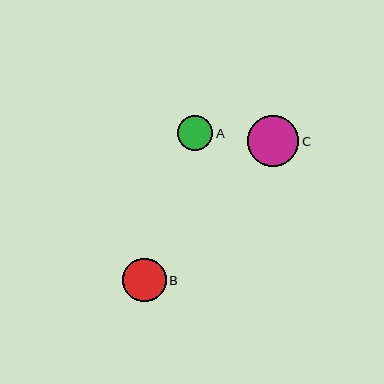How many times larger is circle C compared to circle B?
Circle C is approximately 1.2 times the size of circle B.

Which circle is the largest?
Circle C is the largest with a size of approximately 51 pixels.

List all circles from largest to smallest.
From largest to smallest: C, B, A.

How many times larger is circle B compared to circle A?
Circle B is approximately 1.2 times the size of circle A.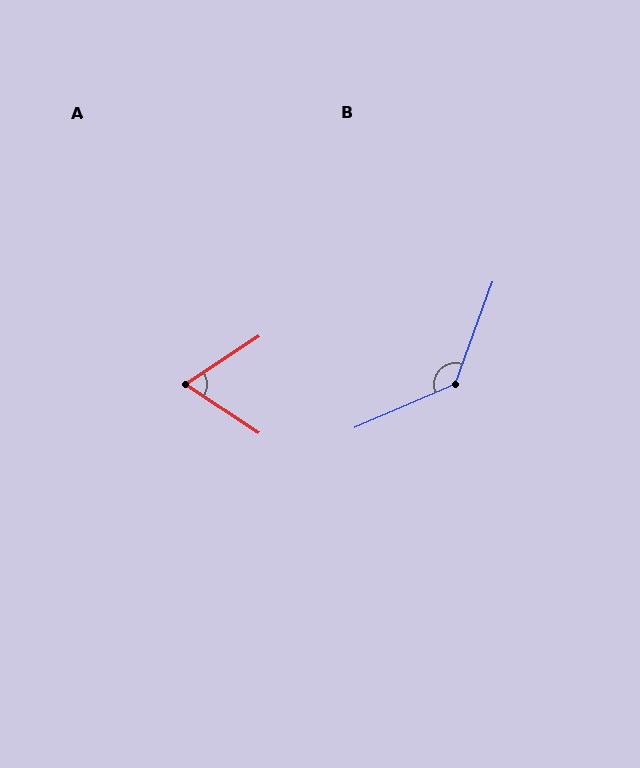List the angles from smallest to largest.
A (67°), B (134°).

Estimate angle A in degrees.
Approximately 67 degrees.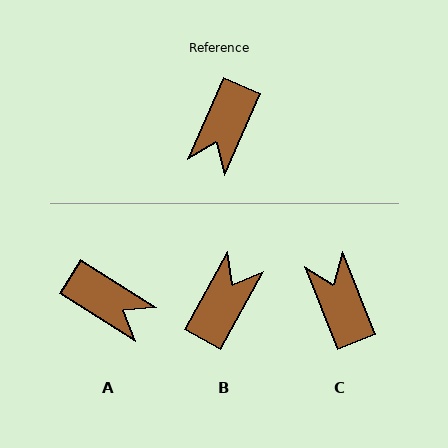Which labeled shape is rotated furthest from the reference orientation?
B, about 175 degrees away.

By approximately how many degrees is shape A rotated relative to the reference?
Approximately 81 degrees counter-clockwise.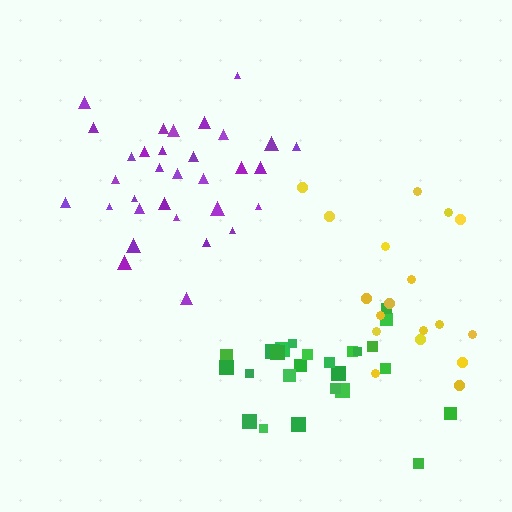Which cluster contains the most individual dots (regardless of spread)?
Purple (32).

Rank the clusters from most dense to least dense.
purple, green, yellow.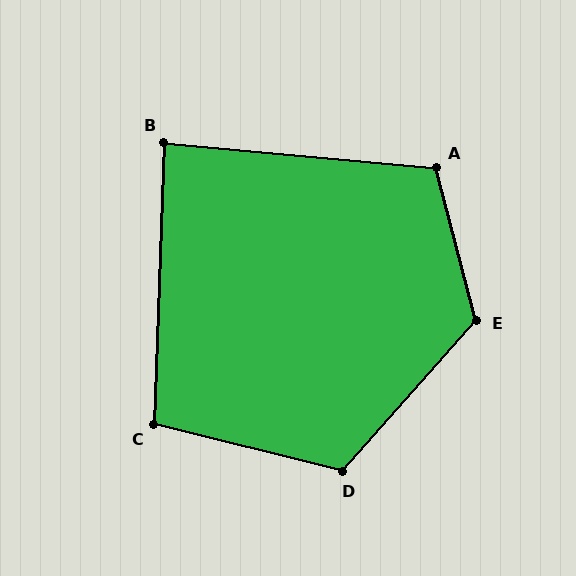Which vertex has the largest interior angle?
E, at approximately 124 degrees.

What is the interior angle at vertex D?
Approximately 118 degrees (obtuse).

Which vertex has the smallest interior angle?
B, at approximately 87 degrees.